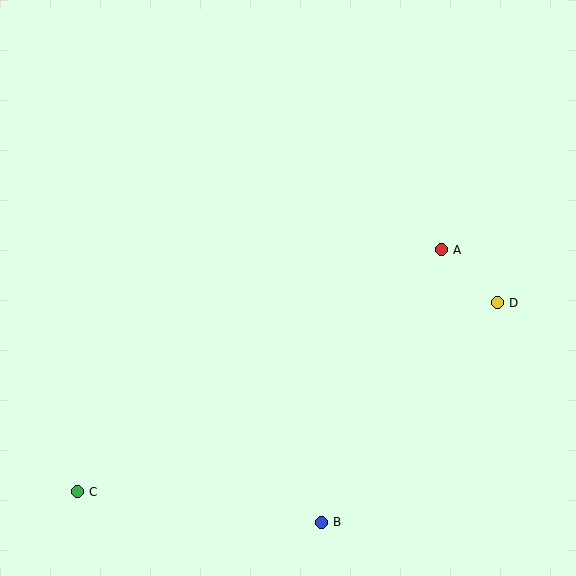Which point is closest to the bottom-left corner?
Point C is closest to the bottom-left corner.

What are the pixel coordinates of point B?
Point B is at (321, 522).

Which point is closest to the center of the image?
Point A at (441, 250) is closest to the center.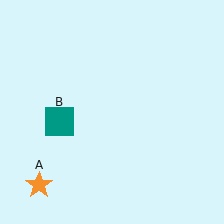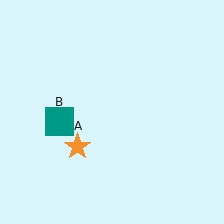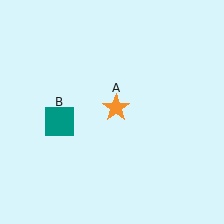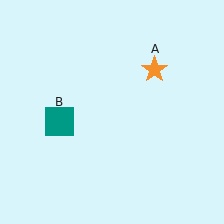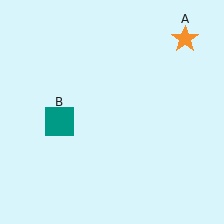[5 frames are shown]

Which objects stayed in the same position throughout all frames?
Teal square (object B) remained stationary.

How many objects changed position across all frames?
1 object changed position: orange star (object A).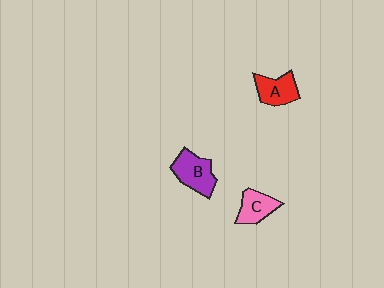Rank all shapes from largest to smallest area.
From largest to smallest: B (purple), A (red), C (pink).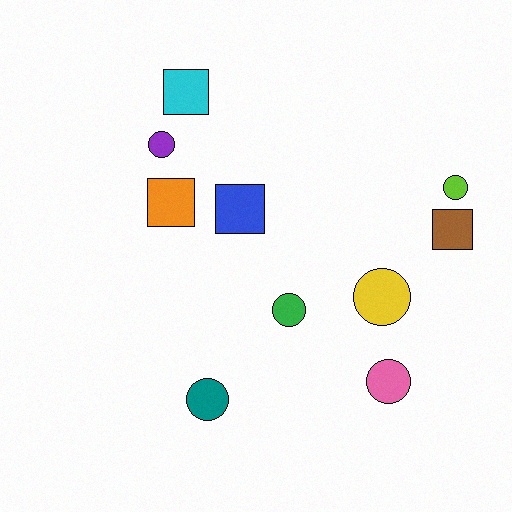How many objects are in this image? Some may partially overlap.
There are 10 objects.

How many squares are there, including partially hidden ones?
There are 4 squares.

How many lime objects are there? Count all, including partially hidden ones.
There is 1 lime object.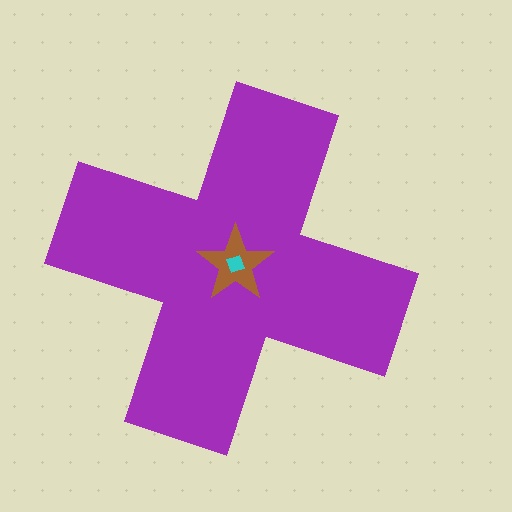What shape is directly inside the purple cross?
The brown star.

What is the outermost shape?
The purple cross.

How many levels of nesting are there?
3.